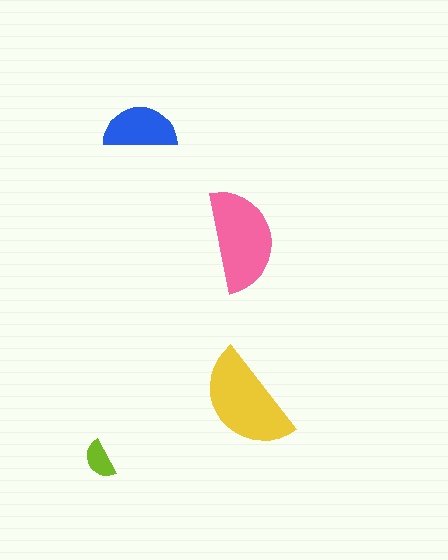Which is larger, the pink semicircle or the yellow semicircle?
The yellow one.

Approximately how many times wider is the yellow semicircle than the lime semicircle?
About 2.5 times wider.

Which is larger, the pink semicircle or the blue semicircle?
The pink one.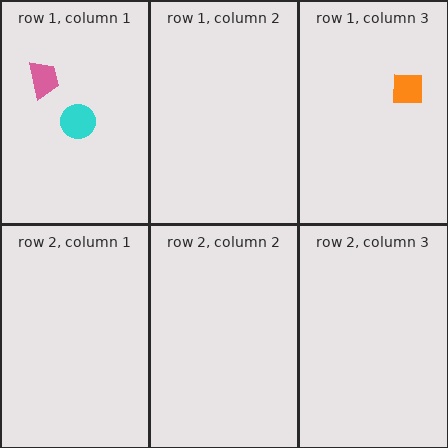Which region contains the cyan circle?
The row 1, column 1 region.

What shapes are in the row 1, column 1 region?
The pink trapezoid, the cyan circle.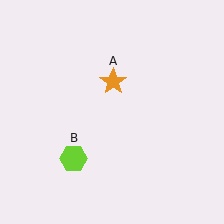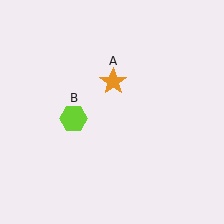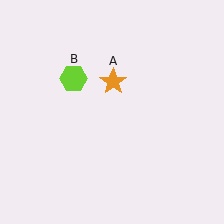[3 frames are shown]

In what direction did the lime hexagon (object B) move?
The lime hexagon (object B) moved up.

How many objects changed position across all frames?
1 object changed position: lime hexagon (object B).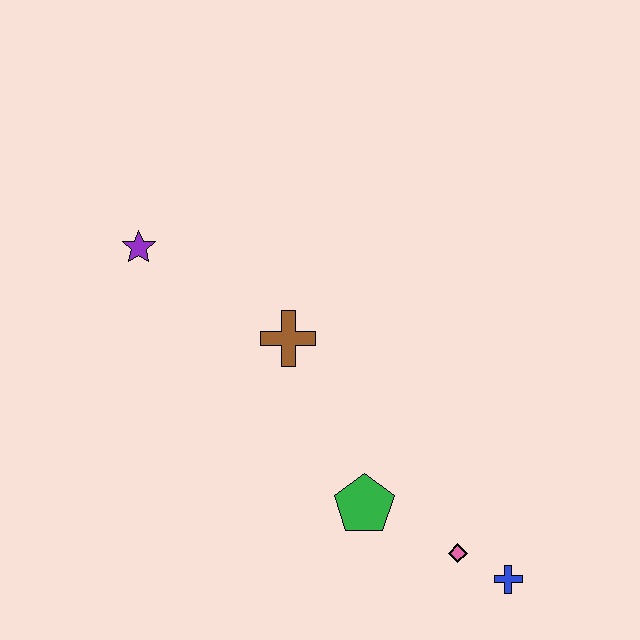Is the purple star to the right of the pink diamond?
No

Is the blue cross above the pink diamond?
No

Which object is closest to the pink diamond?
The blue cross is closest to the pink diamond.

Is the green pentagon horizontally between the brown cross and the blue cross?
Yes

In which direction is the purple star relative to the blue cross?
The purple star is to the left of the blue cross.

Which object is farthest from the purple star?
The blue cross is farthest from the purple star.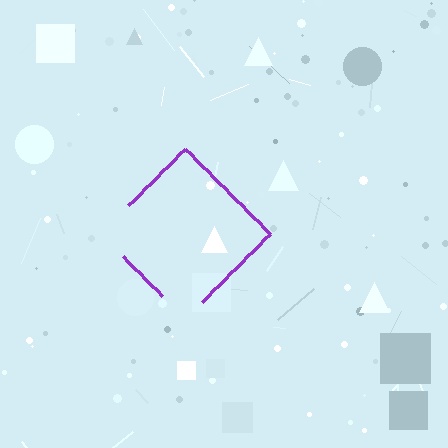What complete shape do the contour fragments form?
The contour fragments form a diamond.